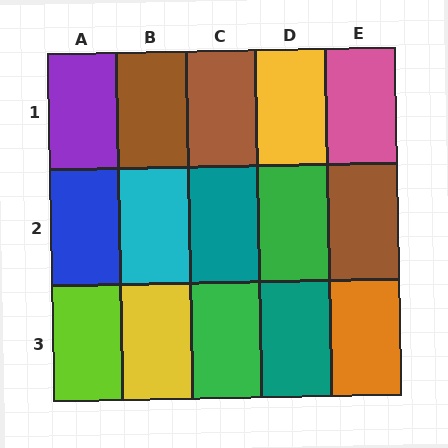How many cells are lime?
1 cell is lime.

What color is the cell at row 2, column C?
Teal.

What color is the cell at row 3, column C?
Green.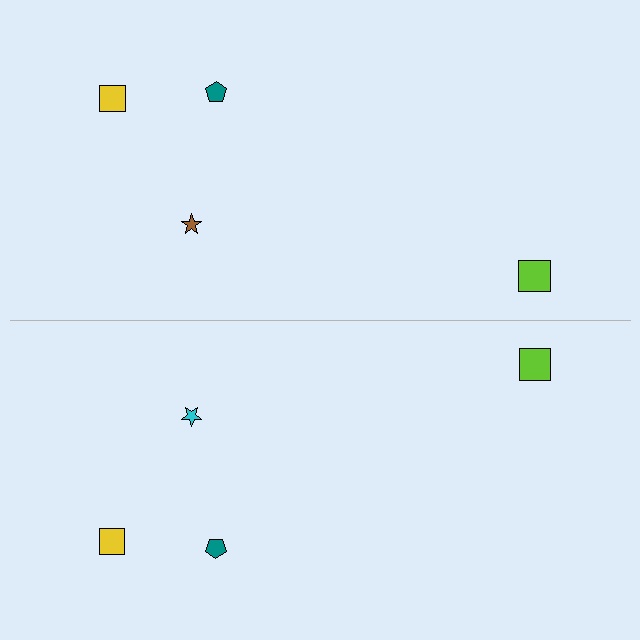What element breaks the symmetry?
The cyan star on the bottom side breaks the symmetry — its mirror counterpart is brown.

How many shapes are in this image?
There are 8 shapes in this image.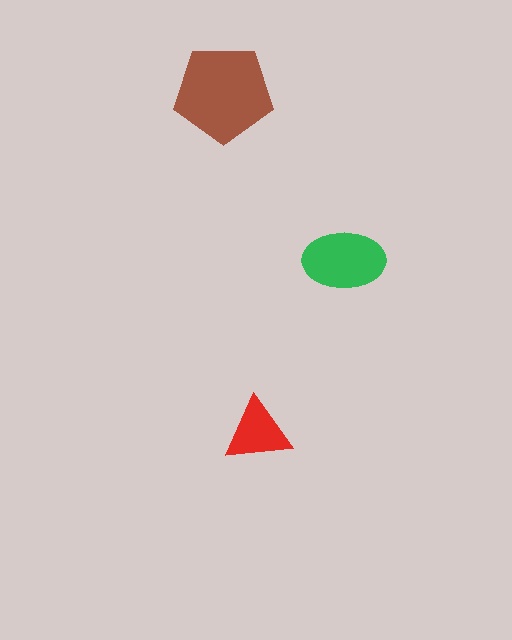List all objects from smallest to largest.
The red triangle, the green ellipse, the brown pentagon.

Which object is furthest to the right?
The green ellipse is rightmost.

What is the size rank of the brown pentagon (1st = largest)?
1st.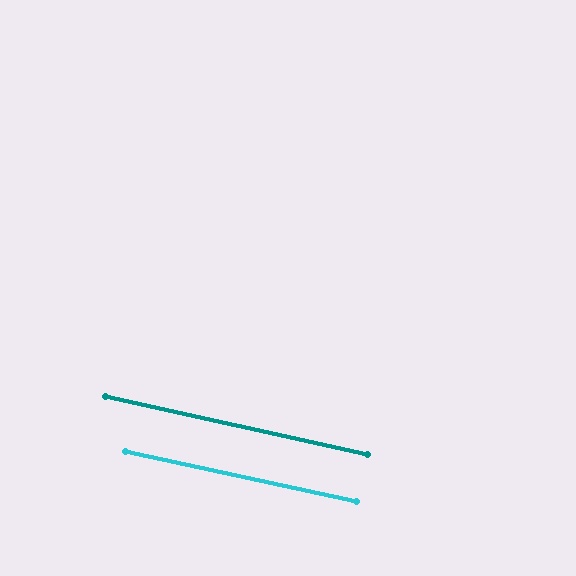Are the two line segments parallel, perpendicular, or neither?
Parallel — their directions differ by only 0.3°.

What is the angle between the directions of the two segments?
Approximately 0 degrees.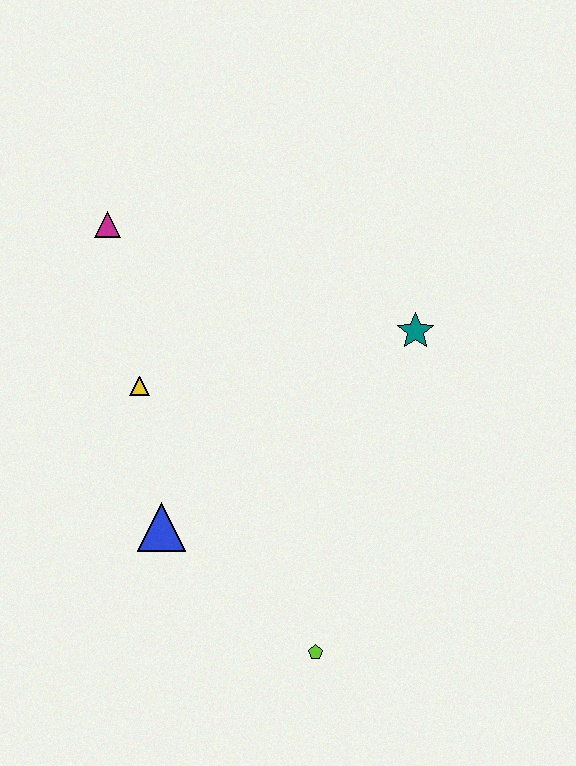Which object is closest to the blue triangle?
The yellow triangle is closest to the blue triangle.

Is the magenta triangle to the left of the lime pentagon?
Yes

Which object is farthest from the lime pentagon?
The magenta triangle is farthest from the lime pentagon.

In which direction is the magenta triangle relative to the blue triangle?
The magenta triangle is above the blue triangle.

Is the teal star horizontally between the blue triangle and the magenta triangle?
No